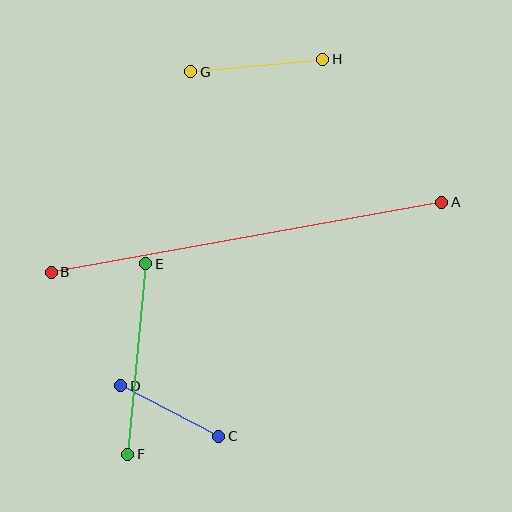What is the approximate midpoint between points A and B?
The midpoint is at approximately (247, 237) pixels.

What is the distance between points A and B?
The distance is approximately 397 pixels.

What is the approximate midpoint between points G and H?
The midpoint is at approximately (257, 65) pixels.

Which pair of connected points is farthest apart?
Points A and B are farthest apart.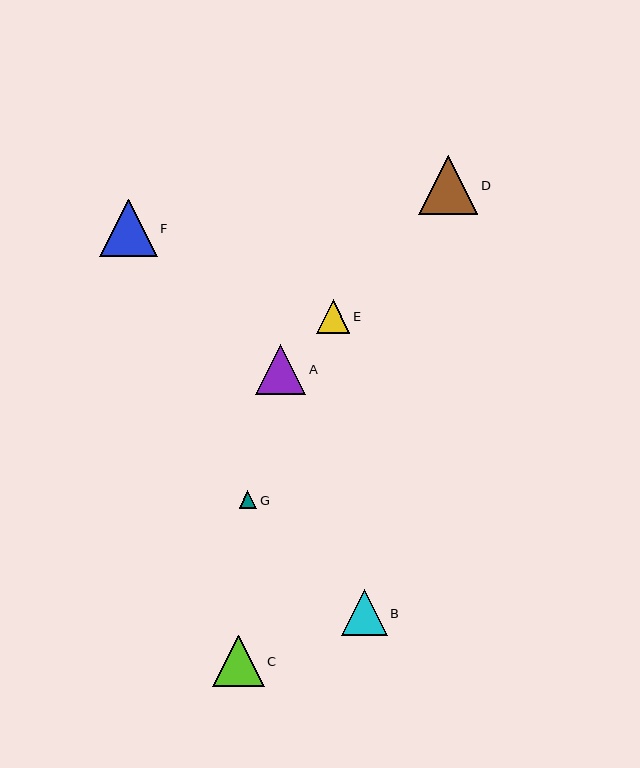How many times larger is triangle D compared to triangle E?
Triangle D is approximately 1.8 times the size of triangle E.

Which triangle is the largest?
Triangle D is the largest with a size of approximately 59 pixels.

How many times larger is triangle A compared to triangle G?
Triangle A is approximately 2.9 times the size of triangle G.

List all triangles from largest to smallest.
From largest to smallest: D, F, C, A, B, E, G.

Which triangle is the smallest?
Triangle G is the smallest with a size of approximately 18 pixels.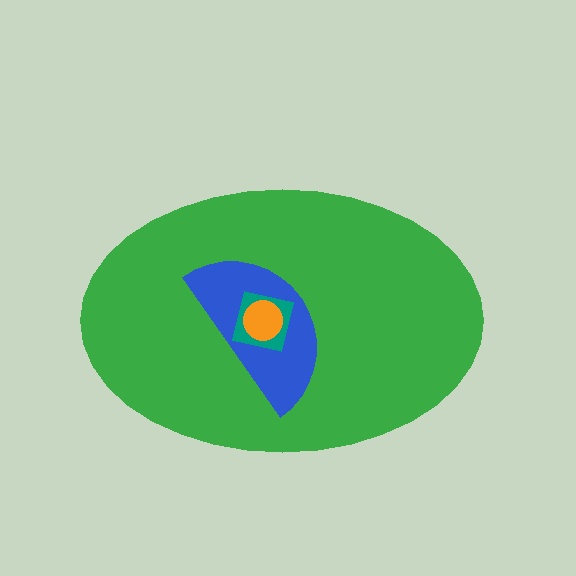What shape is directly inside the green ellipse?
The blue semicircle.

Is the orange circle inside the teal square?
Yes.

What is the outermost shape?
The green ellipse.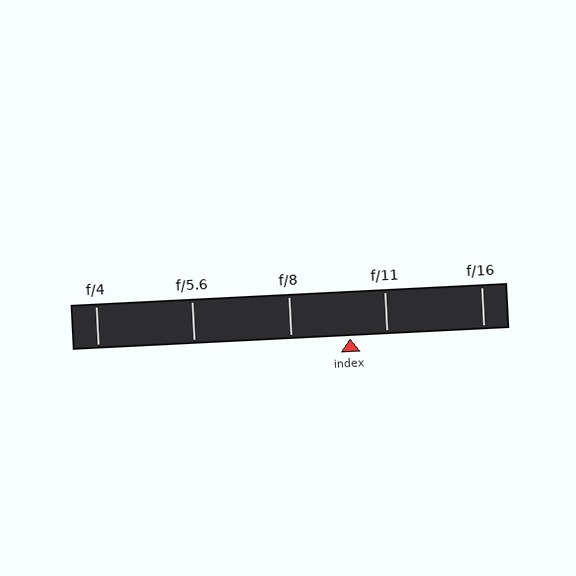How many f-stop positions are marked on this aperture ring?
There are 5 f-stop positions marked.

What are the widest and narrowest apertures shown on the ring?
The widest aperture shown is f/4 and the narrowest is f/16.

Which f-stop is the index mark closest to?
The index mark is closest to f/11.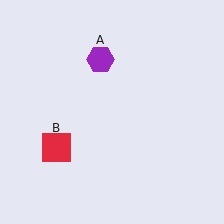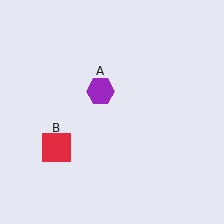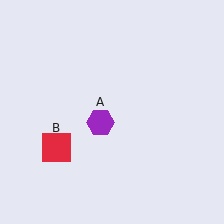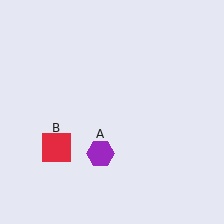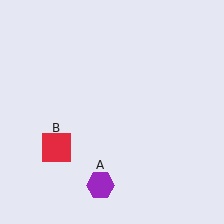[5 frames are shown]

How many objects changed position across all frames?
1 object changed position: purple hexagon (object A).